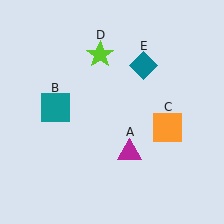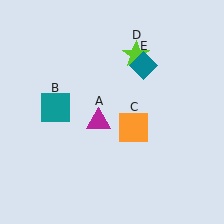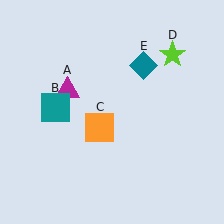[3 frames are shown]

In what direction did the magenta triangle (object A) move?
The magenta triangle (object A) moved up and to the left.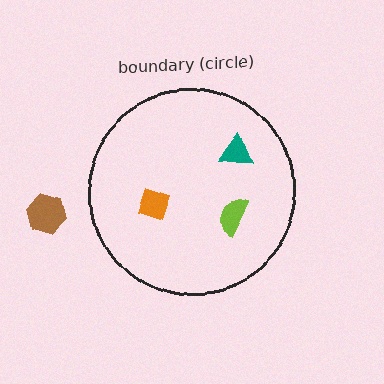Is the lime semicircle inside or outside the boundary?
Inside.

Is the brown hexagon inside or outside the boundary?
Outside.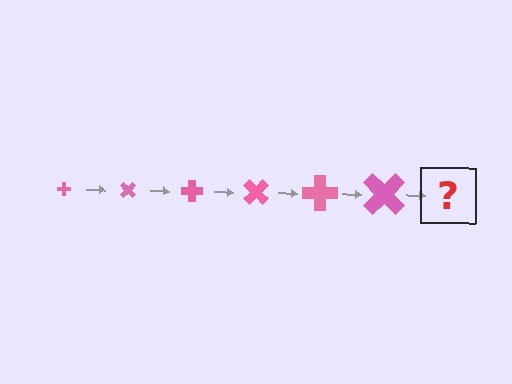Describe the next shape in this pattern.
It should be a cross, larger than the previous one and rotated 270 degrees from the start.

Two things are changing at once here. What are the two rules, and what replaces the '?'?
The two rules are that the cross grows larger each step and it rotates 45 degrees each step. The '?' should be a cross, larger than the previous one and rotated 270 degrees from the start.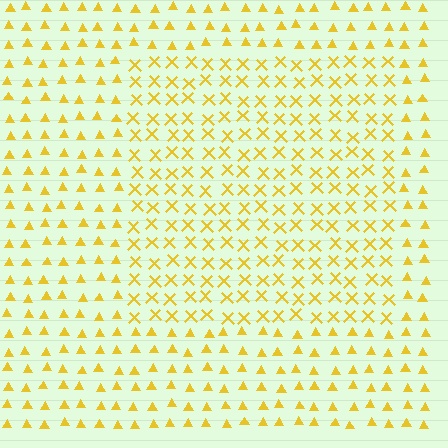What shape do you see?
I see a rectangle.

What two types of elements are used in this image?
The image uses X marks inside the rectangle region and triangles outside it.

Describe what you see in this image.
The image is filled with small yellow elements arranged in a uniform grid. A rectangle-shaped region contains X marks, while the surrounding area contains triangles. The boundary is defined purely by the change in element shape.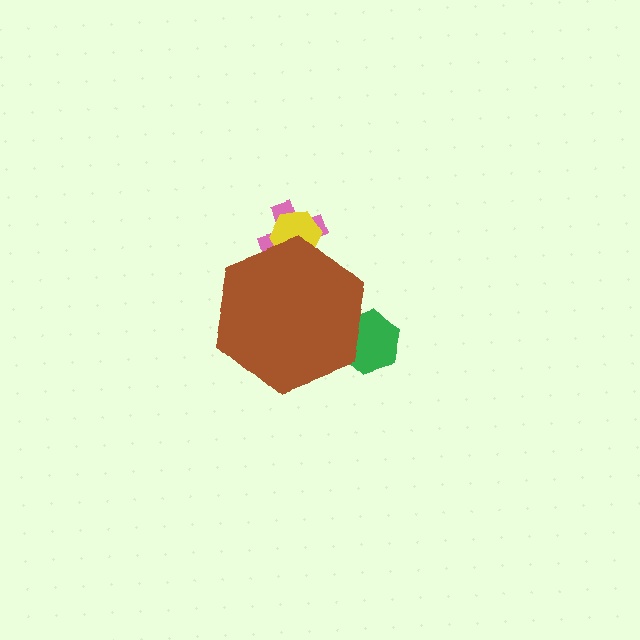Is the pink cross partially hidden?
Yes, the pink cross is partially hidden behind the brown hexagon.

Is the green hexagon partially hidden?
Yes, the green hexagon is partially hidden behind the brown hexagon.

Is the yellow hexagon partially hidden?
Yes, the yellow hexagon is partially hidden behind the brown hexagon.